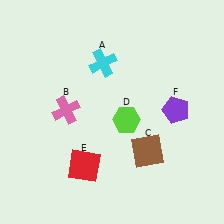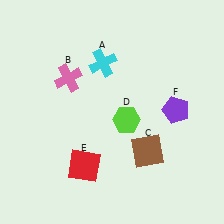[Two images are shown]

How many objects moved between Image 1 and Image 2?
1 object moved between the two images.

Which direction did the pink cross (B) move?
The pink cross (B) moved up.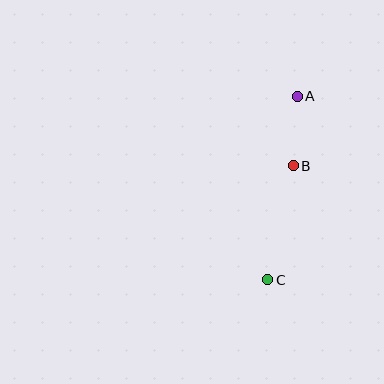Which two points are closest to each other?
Points A and B are closest to each other.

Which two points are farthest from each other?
Points A and C are farthest from each other.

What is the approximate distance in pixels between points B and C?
The distance between B and C is approximately 117 pixels.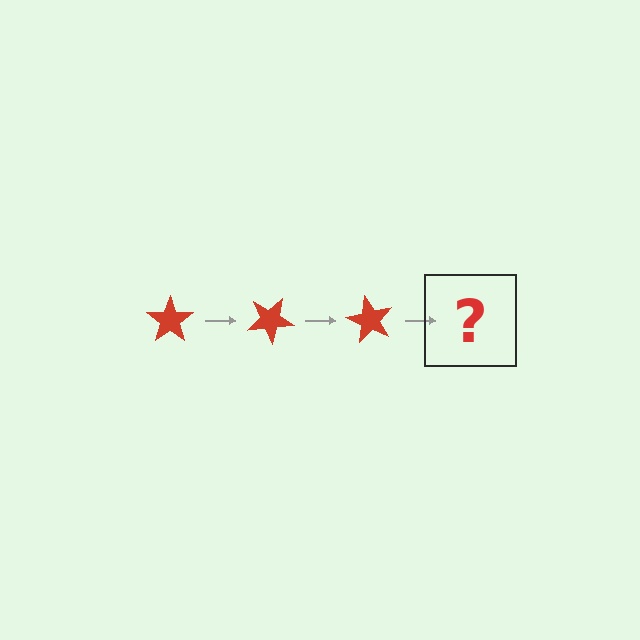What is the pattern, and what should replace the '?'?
The pattern is that the star rotates 30 degrees each step. The '?' should be a red star rotated 90 degrees.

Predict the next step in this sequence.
The next step is a red star rotated 90 degrees.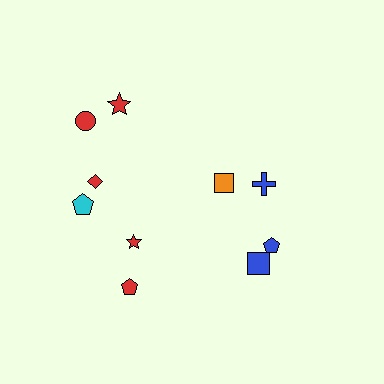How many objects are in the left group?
There are 6 objects.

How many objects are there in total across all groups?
There are 10 objects.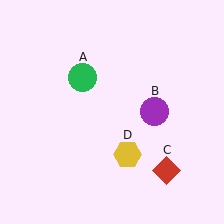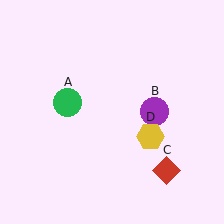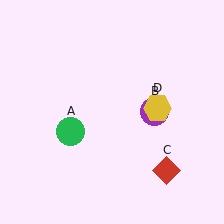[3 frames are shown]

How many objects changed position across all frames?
2 objects changed position: green circle (object A), yellow hexagon (object D).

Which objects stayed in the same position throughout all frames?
Purple circle (object B) and red diamond (object C) remained stationary.